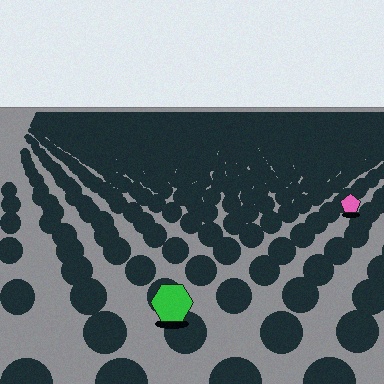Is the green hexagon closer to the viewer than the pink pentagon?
Yes. The green hexagon is closer — you can tell from the texture gradient: the ground texture is coarser near it.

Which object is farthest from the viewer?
The pink pentagon is farthest from the viewer. It appears smaller and the ground texture around it is denser.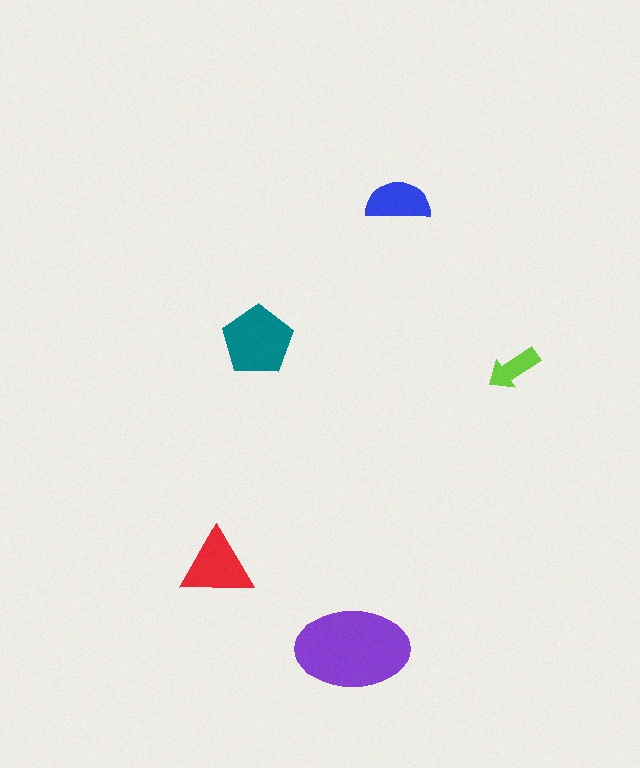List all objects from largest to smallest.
The purple ellipse, the teal pentagon, the red triangle, the blue semicircle, the lime arrow.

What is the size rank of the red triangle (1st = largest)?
3rd.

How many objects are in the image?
There are 5 objects in the image.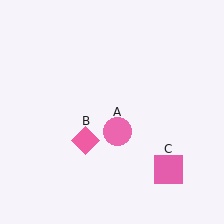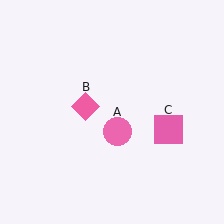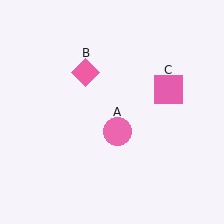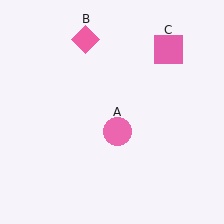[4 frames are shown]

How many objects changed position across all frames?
2 objects changed position: pink diamond (object B), pink square (object C).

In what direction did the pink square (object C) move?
The pink square (object C) moved up.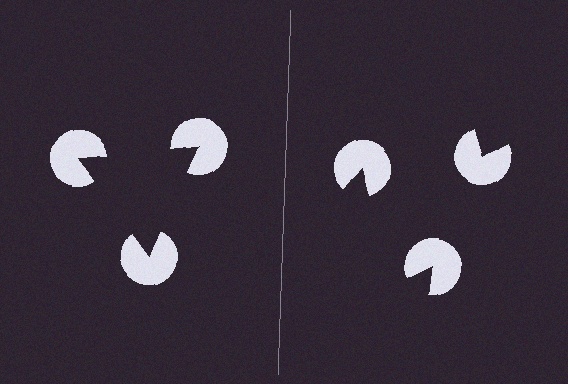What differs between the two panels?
The pac-man discs are positioned identically on both sides; only the wedge orientations differ. On the left they align to a triangle; on the right they are misaligned.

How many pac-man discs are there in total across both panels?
6 — 3 on each side.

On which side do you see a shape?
An illusory triangle appears on the left side. On the right side the wedge cuts are rotated, so no coherent shape forms.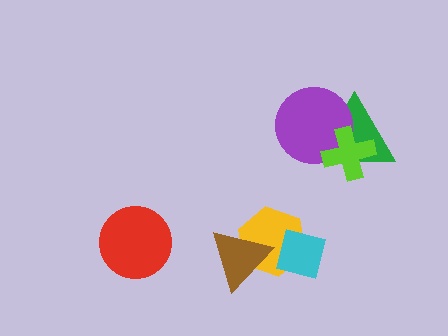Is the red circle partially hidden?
No, no other shape covers it.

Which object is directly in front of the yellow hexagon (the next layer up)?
The brown triangle is directly in front of the yellow hexagon.